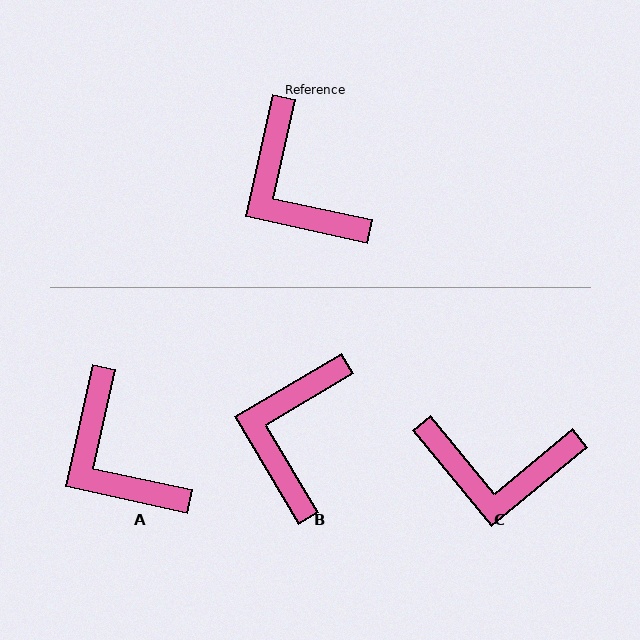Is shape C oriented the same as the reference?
No, it is off by about 52 degrees.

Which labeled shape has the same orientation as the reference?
A.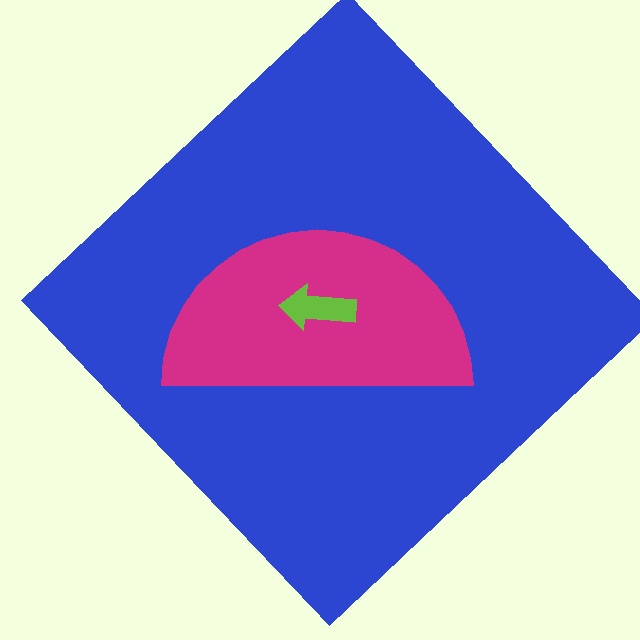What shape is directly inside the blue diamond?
The magenta semicircle.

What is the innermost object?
The lime arrow.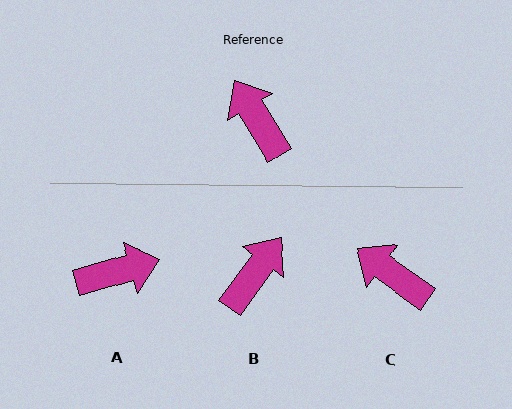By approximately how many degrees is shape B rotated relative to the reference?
Approximately 67 degrees clockwise.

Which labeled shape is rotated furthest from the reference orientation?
A, about 105 degrees away.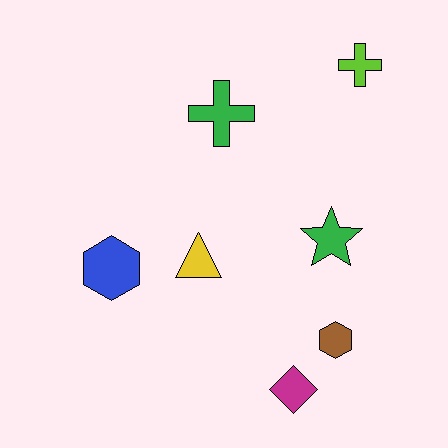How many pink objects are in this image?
There are no pink objects.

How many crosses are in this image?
There are 2 crosses.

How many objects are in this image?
There are 7 objects.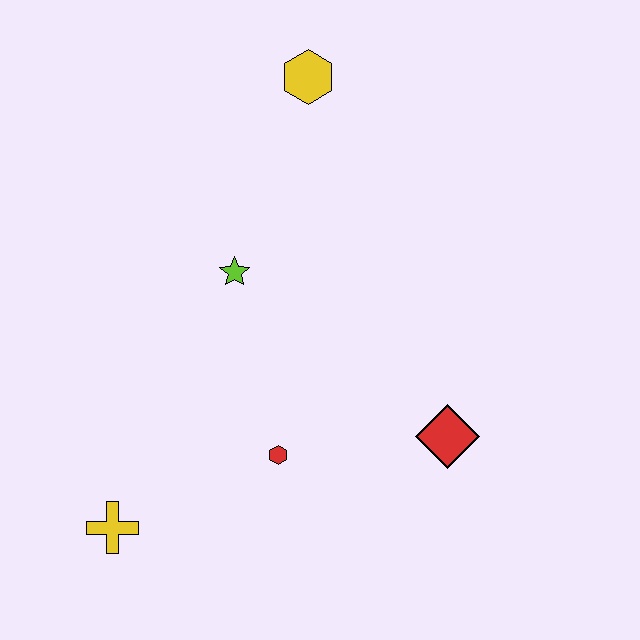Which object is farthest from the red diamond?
The yellow hexagon is farthest from the red diamond.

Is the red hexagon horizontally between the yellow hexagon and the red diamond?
No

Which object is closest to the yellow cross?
The red hexagon is closest to the yellow cross.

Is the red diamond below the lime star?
Yes